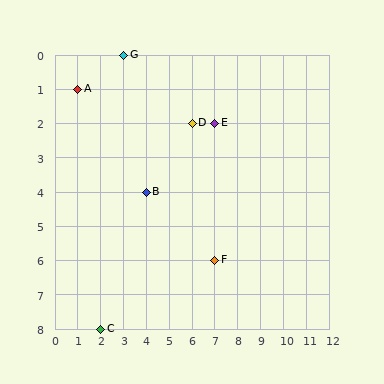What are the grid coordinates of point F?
Point F is at grid coordinates (7, 6).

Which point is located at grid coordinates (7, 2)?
Point E is at (7, 2).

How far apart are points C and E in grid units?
Points C and E are 5 columns and 6 rows apart (about 7.8 grid units diagonally).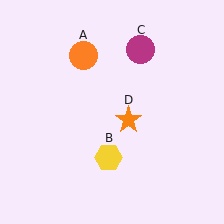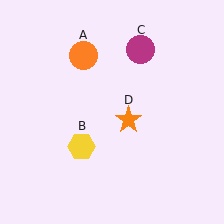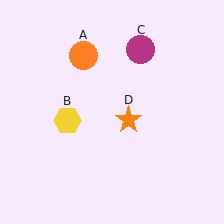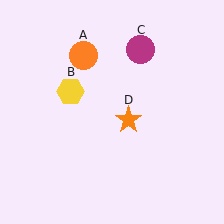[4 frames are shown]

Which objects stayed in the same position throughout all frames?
Orange circle (object A) and magenta circle (object C) and orange star (object D) remained stationary.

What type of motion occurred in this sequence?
The yellow hexagon (object B) rotated clockwise around the center of the scene.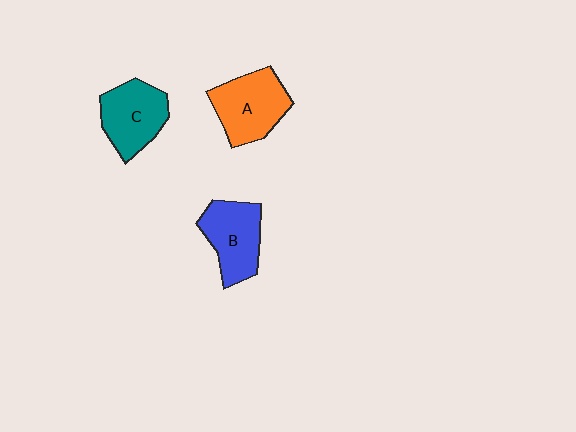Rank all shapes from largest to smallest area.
From largest to smallest: A (orange), C (teal), B (blue).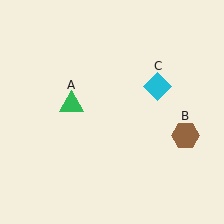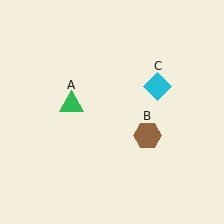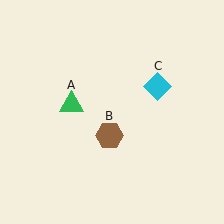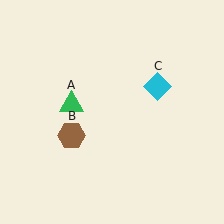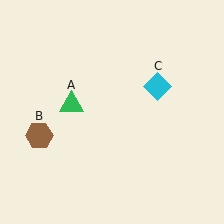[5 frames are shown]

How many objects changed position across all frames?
1 object changed position: brown hexagon (object B).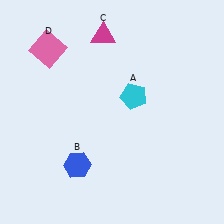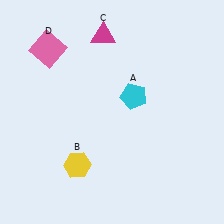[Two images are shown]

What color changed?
The hexagon (B) changed from blue in Image 1 to yellow in Image 2.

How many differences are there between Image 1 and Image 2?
There is 1 difference between the two images.